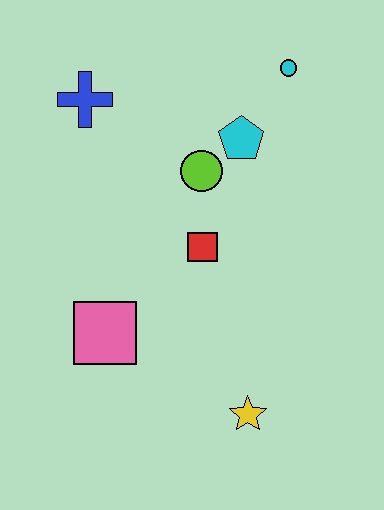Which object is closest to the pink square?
The red square is closest to the pink square.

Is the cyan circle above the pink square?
Yes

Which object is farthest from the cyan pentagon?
The yellow star is farthest from the cyan pentagon.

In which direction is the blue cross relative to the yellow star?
The blue cross is above the yellow star.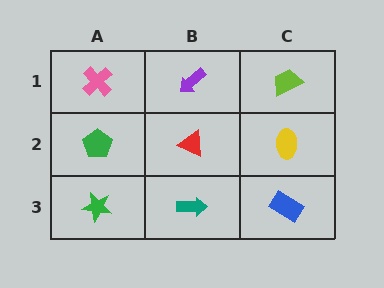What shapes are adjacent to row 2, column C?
A lime trapezoid (row 1, column C), a blue rectangle (row 3, column C), a red triangle (row 2, column B).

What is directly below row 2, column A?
A green star.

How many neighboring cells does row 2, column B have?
4.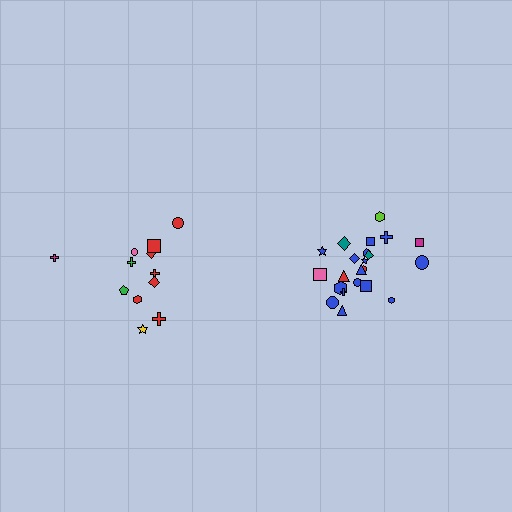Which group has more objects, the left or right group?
The right group.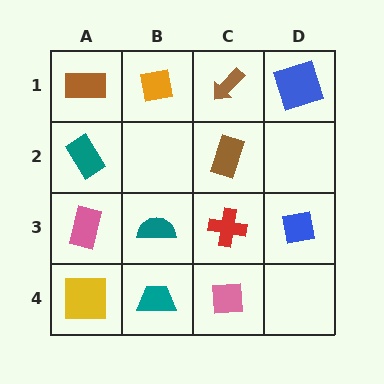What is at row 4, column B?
A teal trapezoid.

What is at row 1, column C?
A brown arrow.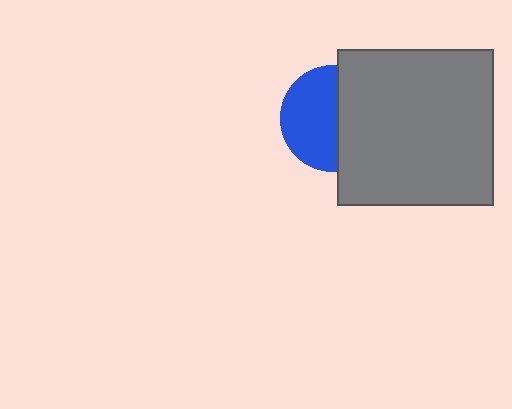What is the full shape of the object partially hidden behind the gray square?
The partially hidden object is a blue circle.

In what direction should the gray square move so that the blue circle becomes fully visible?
The gray square should move right. That is the shortest direction to clear the overlap and leave the blue circle fully visible.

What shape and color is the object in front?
The object in front is a gray square.